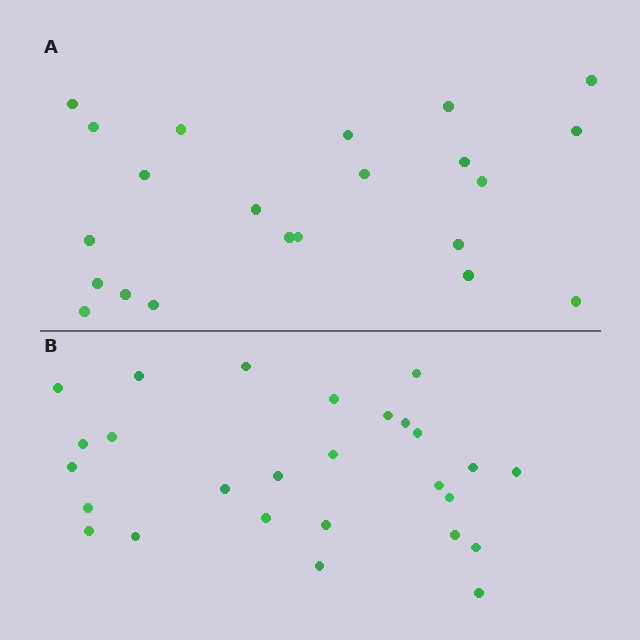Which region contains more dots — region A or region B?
Region B (the bottom region) has more dots.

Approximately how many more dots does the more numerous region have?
Region B has about 5 more dots than region A.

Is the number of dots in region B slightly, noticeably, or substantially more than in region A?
Region B has only slightly more — the two regions are fairly close. The ratio is roughly 1.2 to 1.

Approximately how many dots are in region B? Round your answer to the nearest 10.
About 30 dots. (The exact count is 27, which rounds to 30.)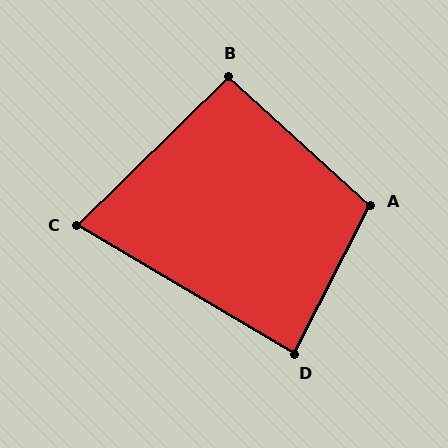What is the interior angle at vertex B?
Approximately 93 degrees (approximately right).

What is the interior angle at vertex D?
Approximately 87 degrees (approximately right).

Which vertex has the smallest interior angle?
C, at approximately 75 degrees.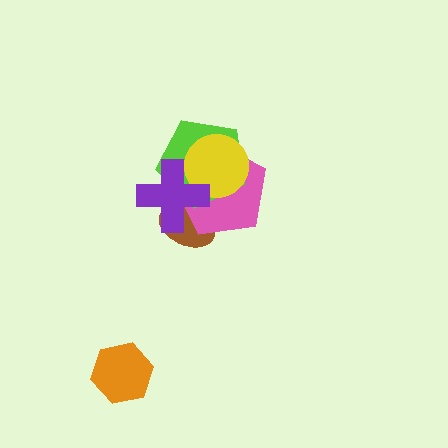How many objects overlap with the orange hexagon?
0 objects overlap with the orange hexagon.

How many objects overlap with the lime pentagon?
4 objects overlap with the lime pentagon.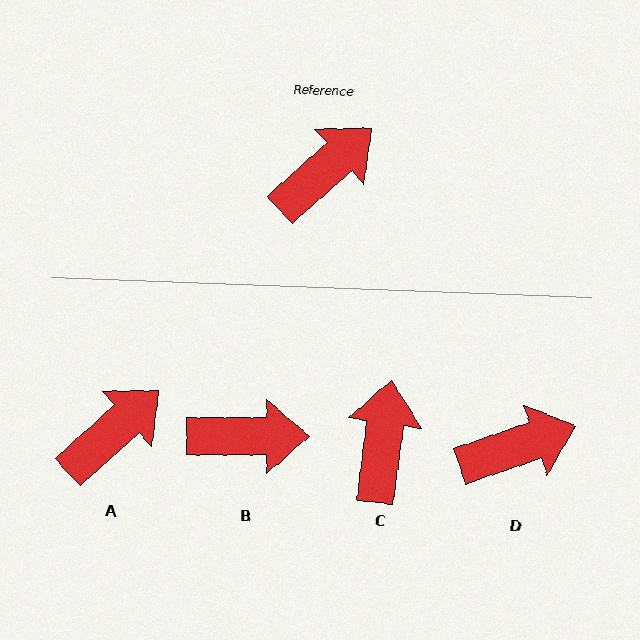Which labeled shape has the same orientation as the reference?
A.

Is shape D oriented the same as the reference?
No, it is off by about 23 degrees.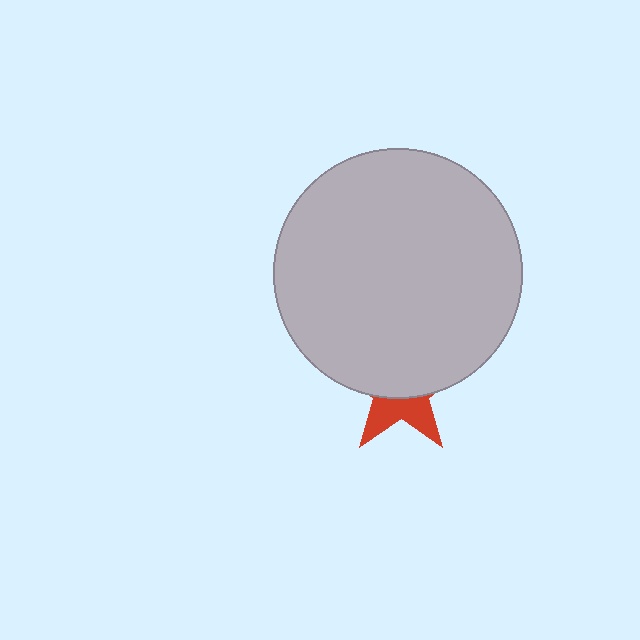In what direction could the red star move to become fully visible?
The red star could move down. That would shift it out from behind the light gray circle entirely.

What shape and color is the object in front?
The object in front is a light gray circle.